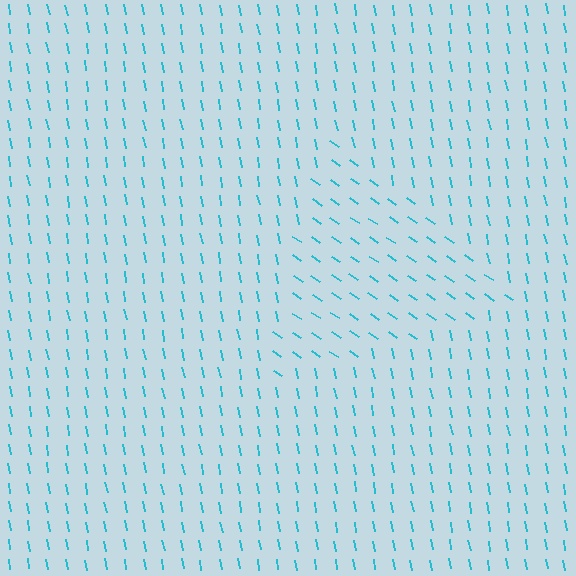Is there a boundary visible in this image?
Yes, there is a texture boundary formed by a change in line orientation.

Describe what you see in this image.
The image is filled with small cyan line segments. A triangle region in the image has lines oriented differently from the surrounding lines, creating a visible texture boundary.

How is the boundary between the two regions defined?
The boundary is defined purely by a change in line orientation (approximately 45 degrees difference). All lines are the same color and thickness.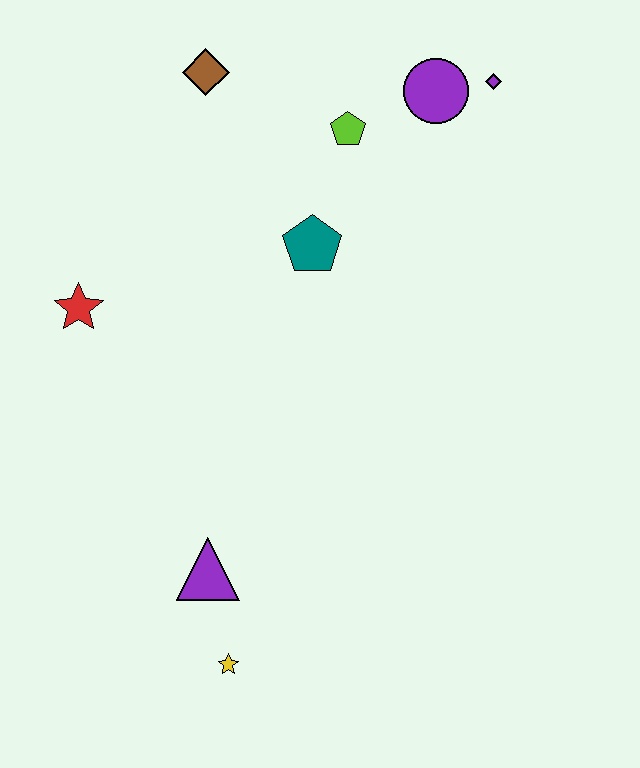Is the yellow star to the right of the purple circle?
No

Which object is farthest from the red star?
The purple diamond is farthest from the red star.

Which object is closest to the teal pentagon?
The lime pentagon is closest to the teal pentagon.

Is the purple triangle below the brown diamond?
Yes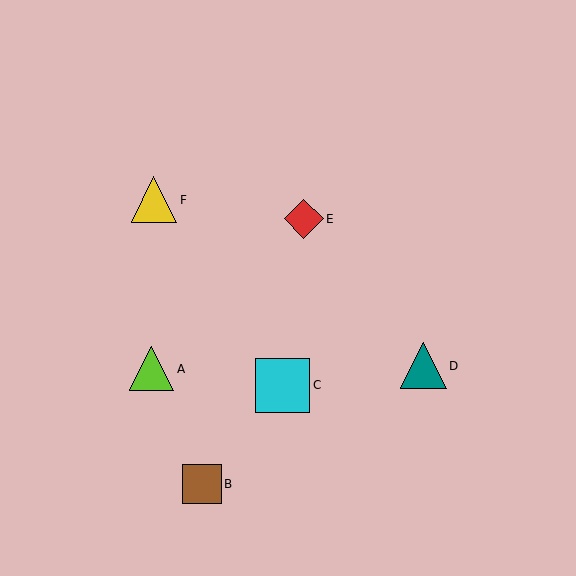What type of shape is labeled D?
Shape D is a teal triangle.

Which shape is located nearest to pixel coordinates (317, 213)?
The red diamond (labeled E) at (304, 219) is nearest to that location.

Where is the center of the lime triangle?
The center of the lime triangle is at (152, 369).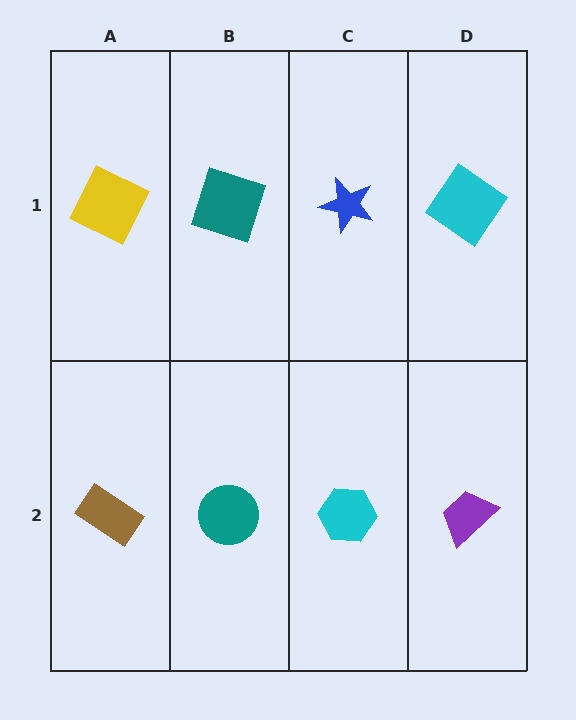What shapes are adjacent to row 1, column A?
A brown rectangle (row 2, column A), a teal square (row 1, column B).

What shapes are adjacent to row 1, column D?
A purple trapezoid (row 2, column D), a blue star (row 1, column C).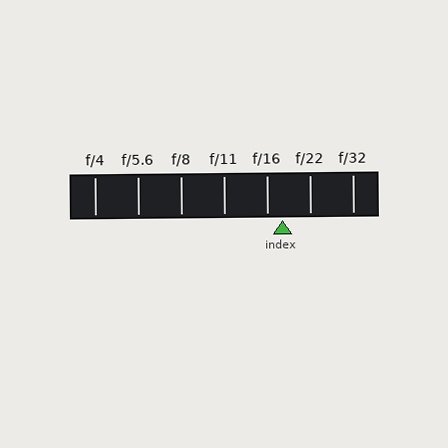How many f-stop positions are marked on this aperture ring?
There are 7 f-stop positions marked.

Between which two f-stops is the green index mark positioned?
The index mark is between f/16 and f/22.